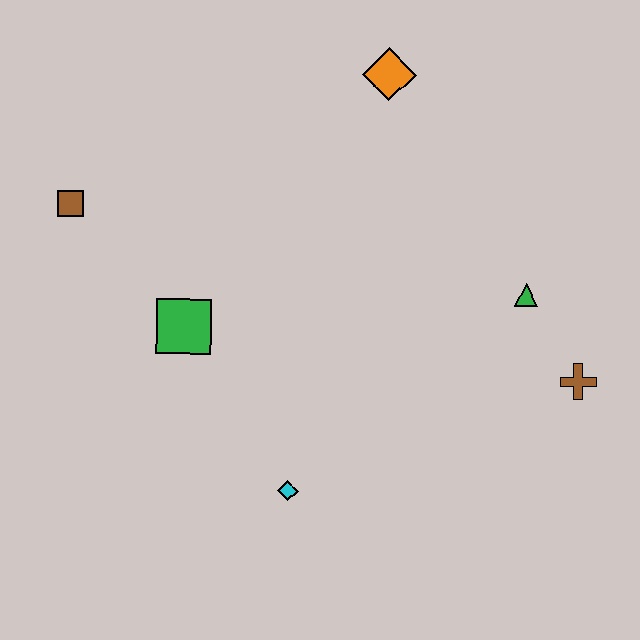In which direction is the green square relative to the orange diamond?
The green square is below the orange diamond.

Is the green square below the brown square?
Yes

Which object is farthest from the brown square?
The brown cross is farthest from the brown square.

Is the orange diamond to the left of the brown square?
No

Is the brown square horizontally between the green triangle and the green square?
No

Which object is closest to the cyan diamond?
The green square is closest to the cyan diamond.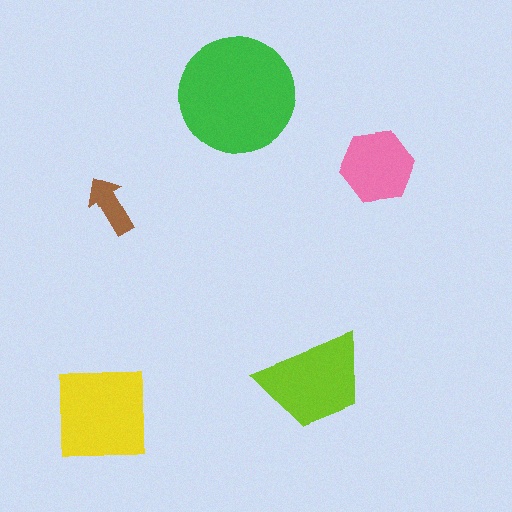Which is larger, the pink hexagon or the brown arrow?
The pink hexagon.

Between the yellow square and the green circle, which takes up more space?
The green circle.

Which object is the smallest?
The brown arrow.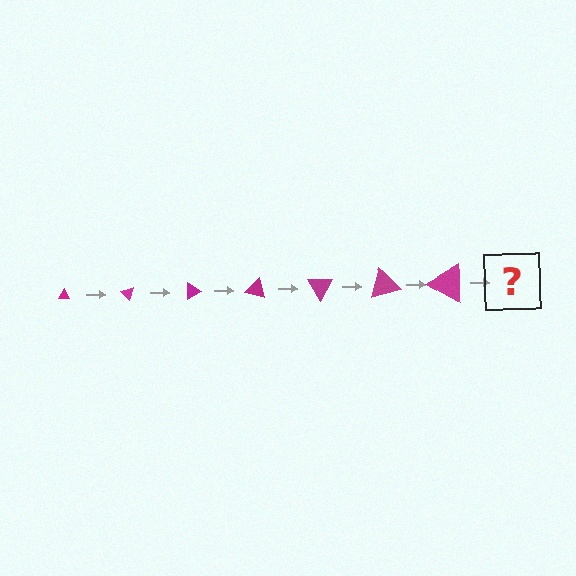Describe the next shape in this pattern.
It should be a triangle, larger than the previous one and rotated 315 degrees from the start.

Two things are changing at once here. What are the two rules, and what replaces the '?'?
The two rules are that the triangle grows larger each step and it rotates 45 degrees each step. The '?' should be a triangle, larger than the previous one and rotated 315 degrees from the start.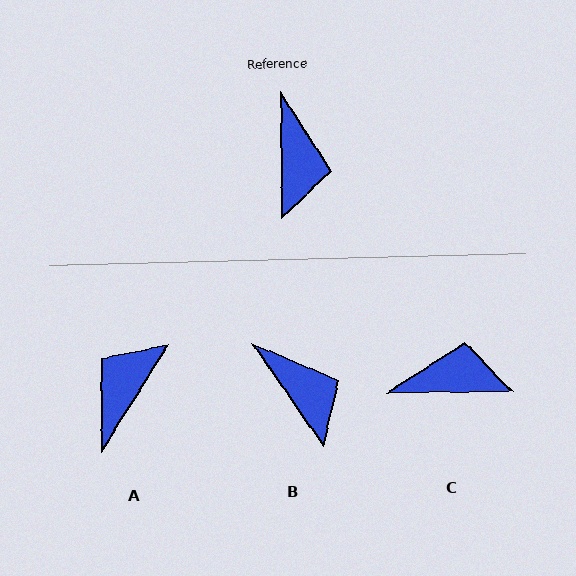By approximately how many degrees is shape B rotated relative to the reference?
Approximately 34 degrees counter-clockwise.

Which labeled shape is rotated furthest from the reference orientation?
A, about 148 degrees away.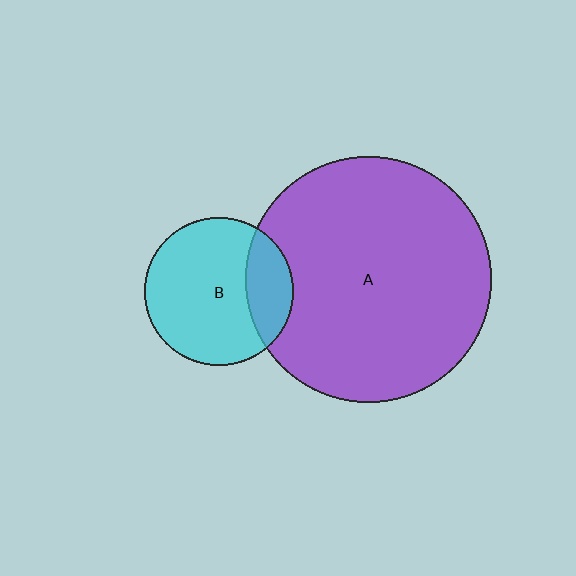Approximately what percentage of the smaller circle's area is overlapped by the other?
Approximately 25%.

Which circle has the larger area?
Circle A (purple).